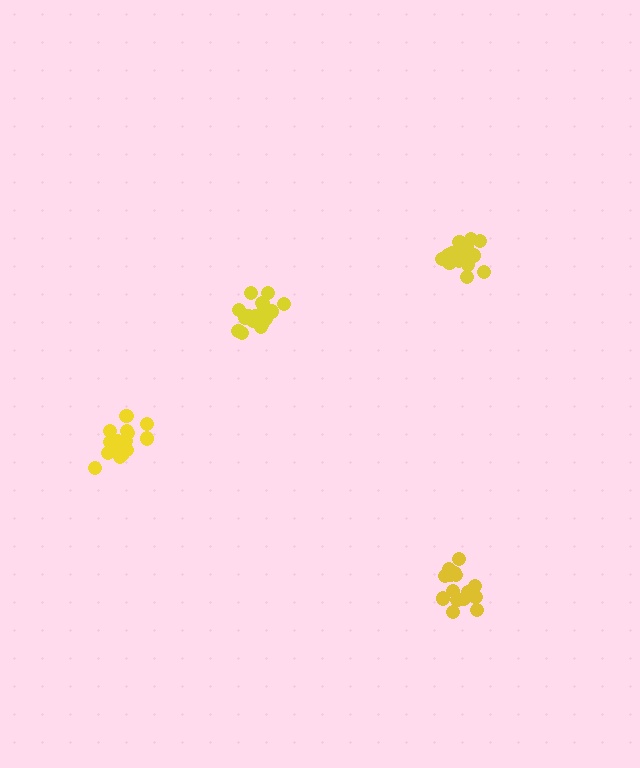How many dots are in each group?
Group 1: 16 dots, Group 2: 17 dots, Group 3: 15 dots, Group 4: 18 dots (66 total).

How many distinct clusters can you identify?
There are 4 distinct clusters.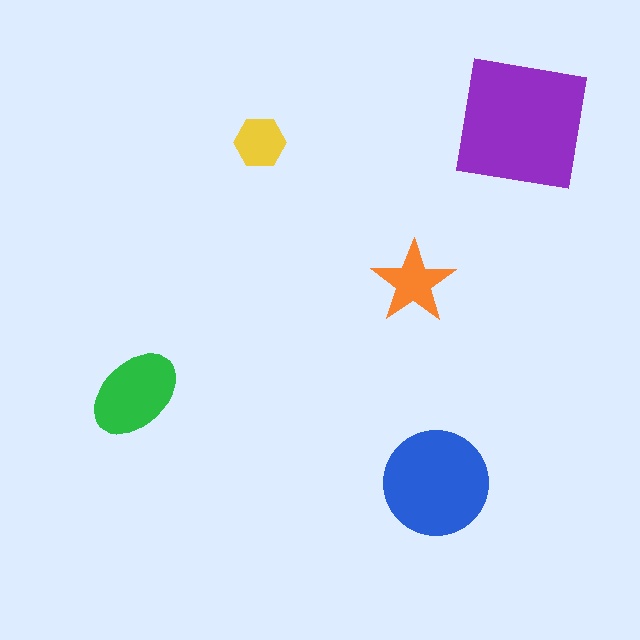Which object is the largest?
The purple square.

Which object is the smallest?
The yellow hexagon.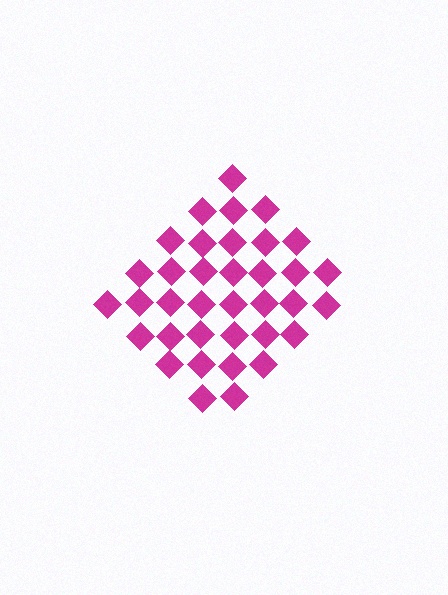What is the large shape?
The large shape is a diamond.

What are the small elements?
The small elements are diamonds.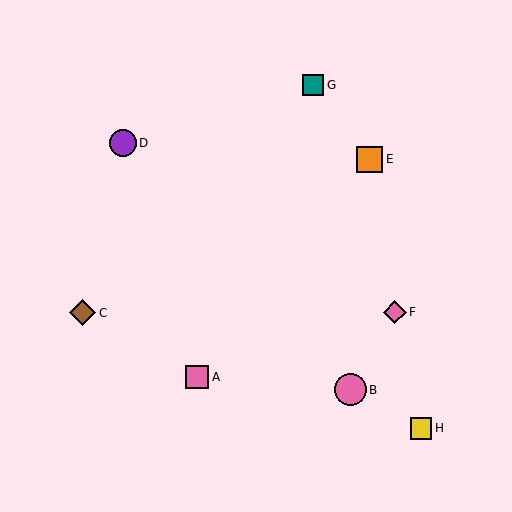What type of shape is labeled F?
Shape F is a pink diamond.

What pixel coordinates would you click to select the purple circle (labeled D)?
Click at (123, 143) to select the purple circle D.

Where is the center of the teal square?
The center of the teal square is at (313, 85).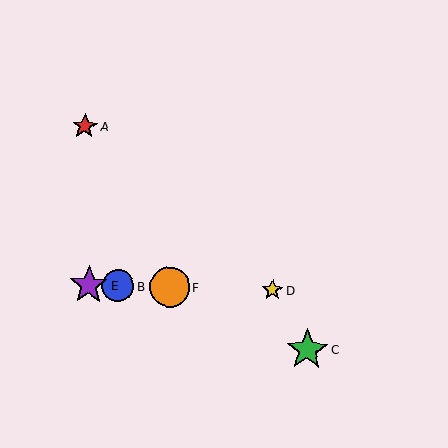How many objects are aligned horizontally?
4 objects (B, D, E, F) are aligned horizontally.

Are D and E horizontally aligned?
Yes, both are at y≈290.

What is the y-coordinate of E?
Object E is at y≈285.